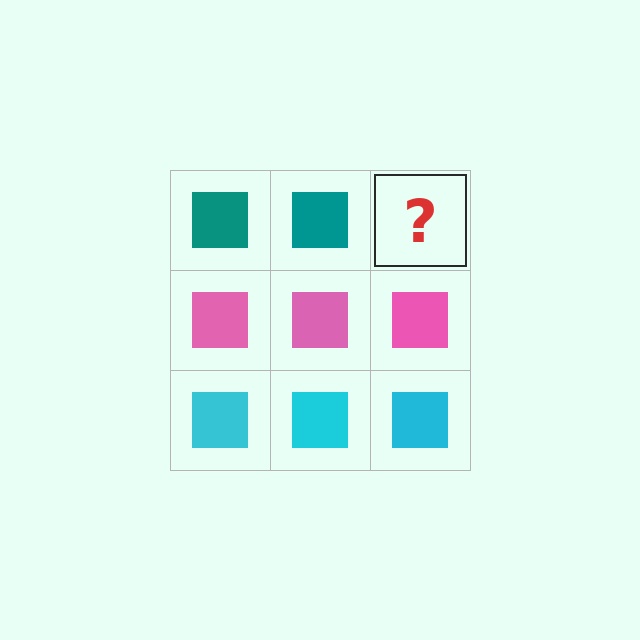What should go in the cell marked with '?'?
The missing cell should contain a teal square.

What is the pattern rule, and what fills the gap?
The rule is that each row has a consistent color. The gap should be filled with a teal square.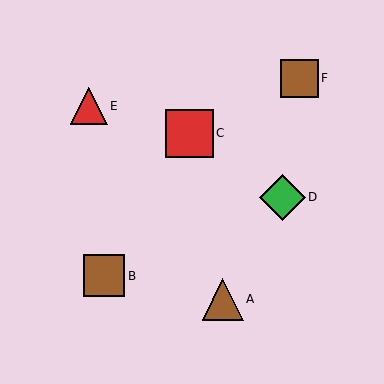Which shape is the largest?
The red square (labeled C) is the largest.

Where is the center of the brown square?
The center of the brown square is at (104, 276).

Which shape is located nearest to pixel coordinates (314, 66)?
The brown square (labeled F) at (299, 78) is nearest to that location.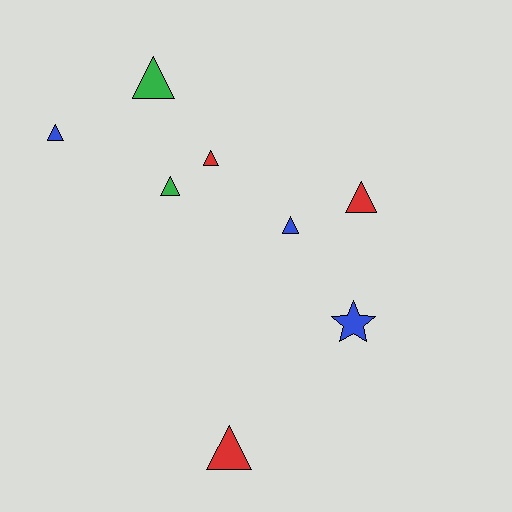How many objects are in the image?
There are 8 objects.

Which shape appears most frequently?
Triangle, with 7 objects.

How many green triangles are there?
There are 2 green triangles.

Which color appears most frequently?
Red, with 3 objects.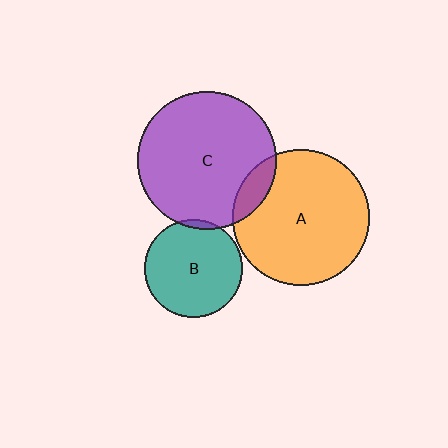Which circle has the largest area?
Circle C (purple).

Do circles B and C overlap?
Yes.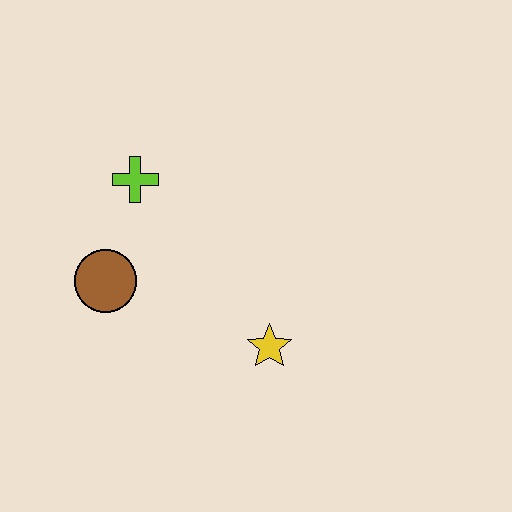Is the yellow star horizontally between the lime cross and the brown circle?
No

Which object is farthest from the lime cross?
The yellow star is farthest from the lime cross.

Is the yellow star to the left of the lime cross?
No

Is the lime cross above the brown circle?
Yes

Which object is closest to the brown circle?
The lime cross is closest to the brown circle.